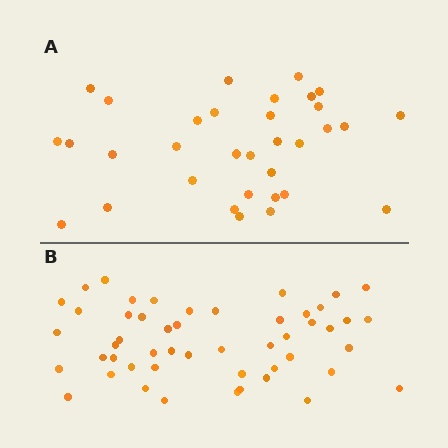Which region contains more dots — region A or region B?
Region B (the bottom region) has more dots.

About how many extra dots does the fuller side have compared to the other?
Region B has approximately 15 more dots than region A.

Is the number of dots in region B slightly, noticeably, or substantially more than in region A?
Region B has substantially more. The ratio is roughly 1.5 to 1.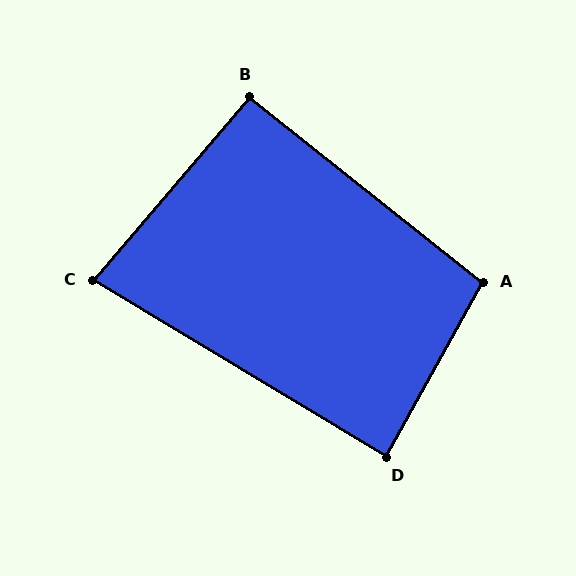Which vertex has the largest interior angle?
A, at approximately 99 degrees.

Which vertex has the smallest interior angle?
C, at approximately 81 degrees.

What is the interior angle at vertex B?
Approximately 92 degrees (approximately right).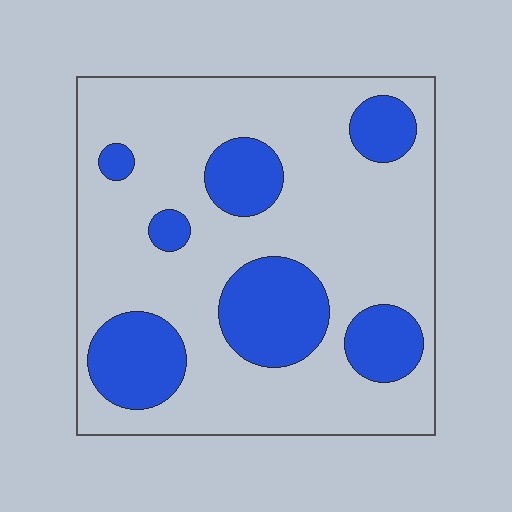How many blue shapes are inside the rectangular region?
7.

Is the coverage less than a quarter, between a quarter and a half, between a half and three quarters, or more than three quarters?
Between a quarter and a half.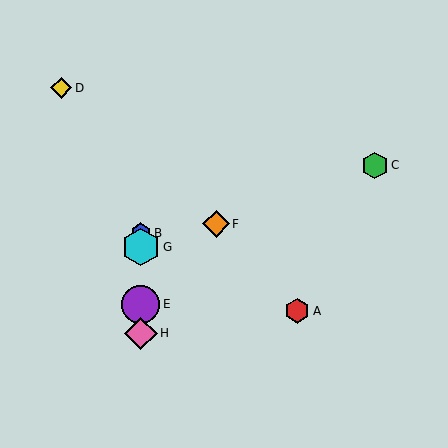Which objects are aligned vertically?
Objects B, E, G, H are aligned vertically.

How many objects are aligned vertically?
4 objects (B, E, G, H) are aligned vertically.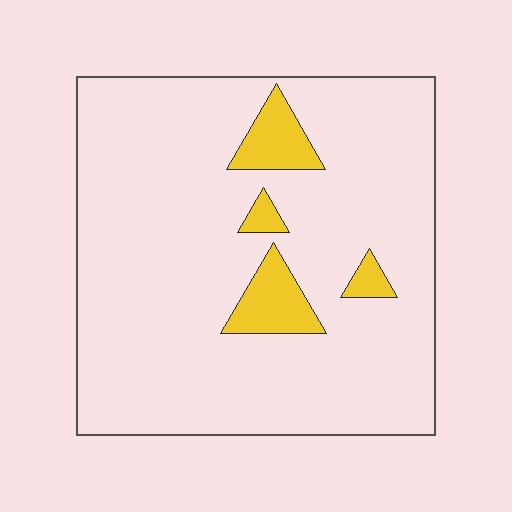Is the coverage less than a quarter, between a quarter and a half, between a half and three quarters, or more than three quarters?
Less than a quarter.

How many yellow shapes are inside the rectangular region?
4.